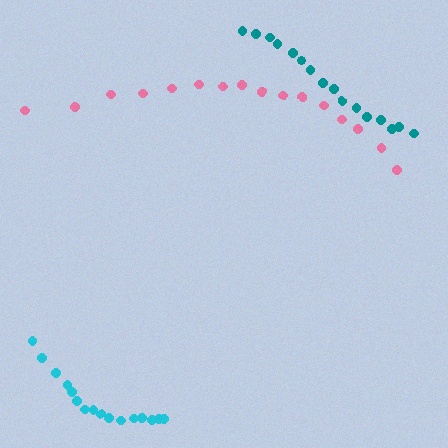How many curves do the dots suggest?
There are 3 distinct paths.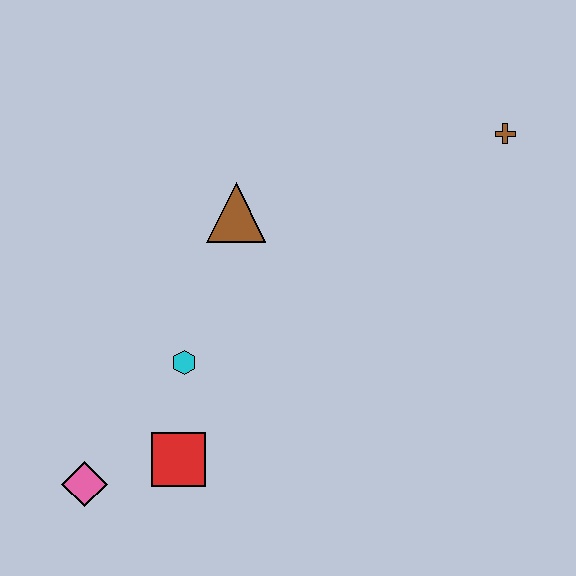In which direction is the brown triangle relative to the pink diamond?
The brown triangle is above the pink diamond.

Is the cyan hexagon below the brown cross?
Yes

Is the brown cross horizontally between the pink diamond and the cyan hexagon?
No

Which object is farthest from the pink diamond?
The brown cross is farthest from the pink diamond.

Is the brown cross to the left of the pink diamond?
No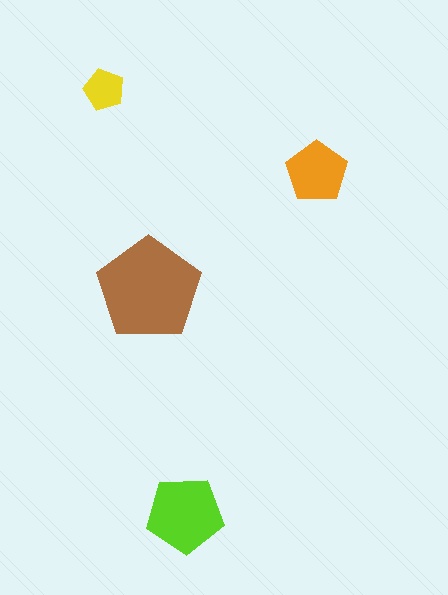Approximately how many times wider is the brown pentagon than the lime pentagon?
About 1.5 times wider.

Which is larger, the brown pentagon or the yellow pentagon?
The brown one.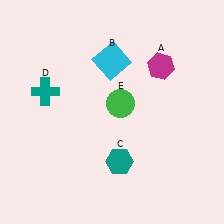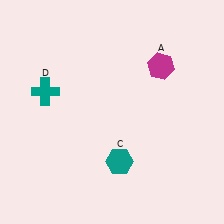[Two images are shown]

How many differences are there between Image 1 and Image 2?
There are 2 differences between the two images.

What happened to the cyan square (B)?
The cyan square (B) was removed in Image 2. It was in the top-left area of Image 1.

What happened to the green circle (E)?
The green circle (E) was removed in Image 2. It was in the top-right area of Image 1.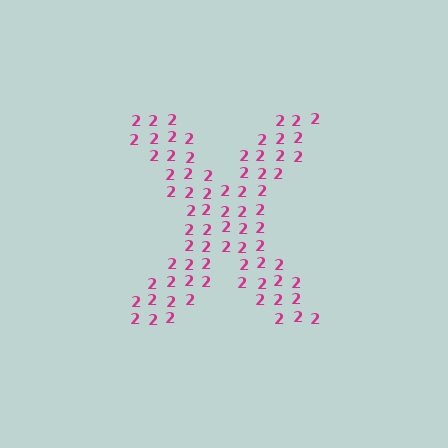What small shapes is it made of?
It is made of small digit 2's.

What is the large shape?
The large shape is the letter X.